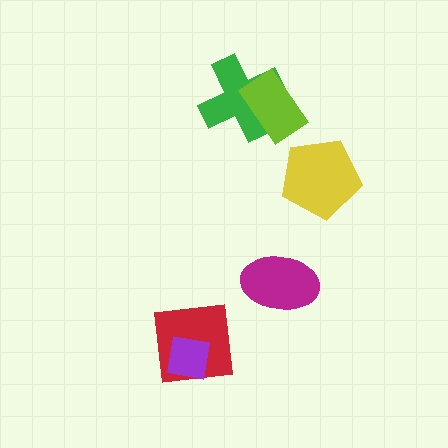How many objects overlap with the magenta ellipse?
0 objects overlap with the magenta ellipse.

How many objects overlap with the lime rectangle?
1 object overlaps with the lime rectangle.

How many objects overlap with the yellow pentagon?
0 objects overlap with the yellow pentagon.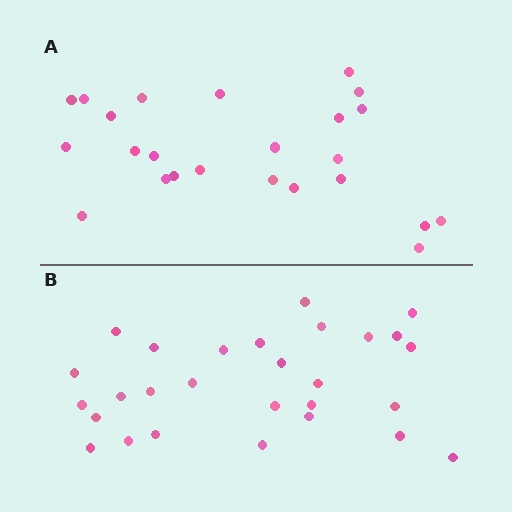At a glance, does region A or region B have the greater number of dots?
Region B (the bottom region) has more dots.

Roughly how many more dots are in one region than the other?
Region B has about 4 more dots than region A.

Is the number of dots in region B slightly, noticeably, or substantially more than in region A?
Region B has only slightly more — the two regions are fairly close. The ratio is roughly 1.2 to 1.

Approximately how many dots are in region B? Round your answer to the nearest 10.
About 30 dots. (The exact count is 28, which rounds to 30.)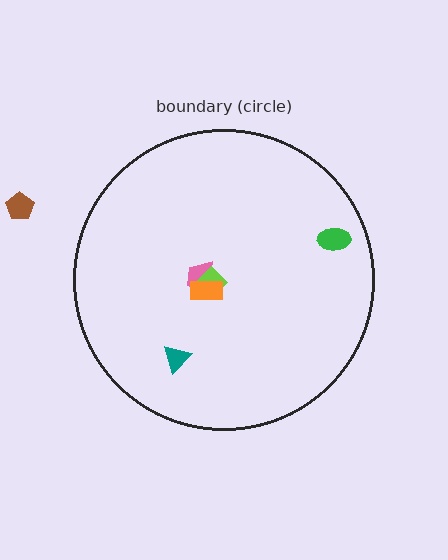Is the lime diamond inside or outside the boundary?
Inside.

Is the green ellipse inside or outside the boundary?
Inside.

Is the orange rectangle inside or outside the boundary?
Inside.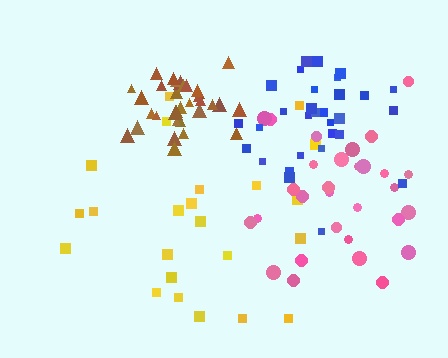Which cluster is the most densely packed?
Brown.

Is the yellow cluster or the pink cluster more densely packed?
Pink.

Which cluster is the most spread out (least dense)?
Yellow.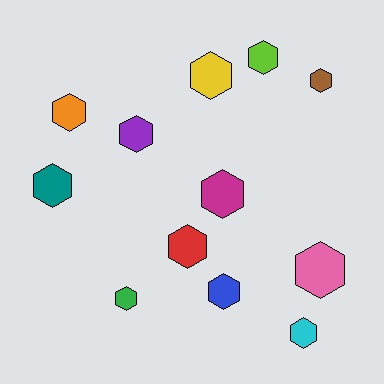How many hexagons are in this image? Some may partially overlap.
There are 12 hexagons.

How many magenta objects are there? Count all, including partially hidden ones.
There is 1 magenta object.